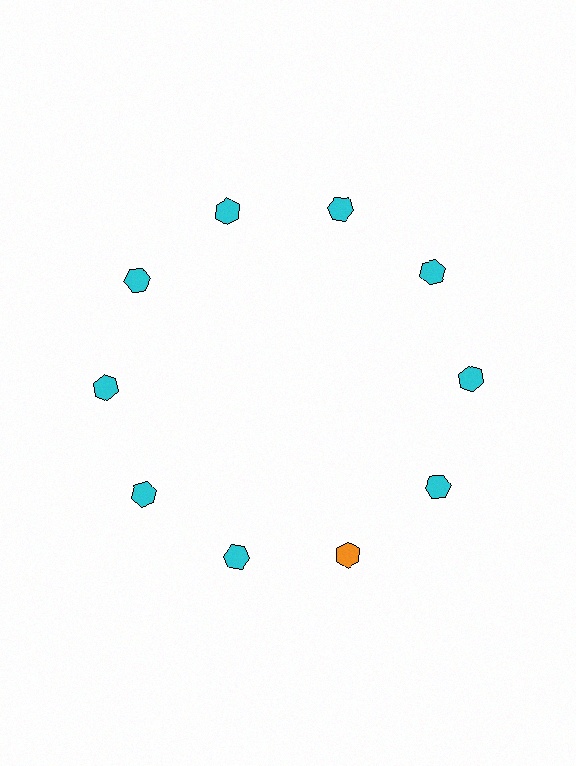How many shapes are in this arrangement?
There are 10 shapes arranged in a ring pattern.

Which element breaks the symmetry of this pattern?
The orange hexagon at roughly the 5 o'clock position breaks the symmetry. All other shapes are cyan hexagons.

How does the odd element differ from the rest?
It has a different color: orange instead of cyan.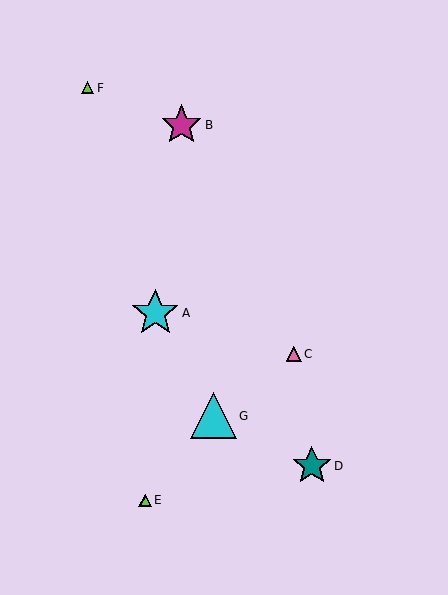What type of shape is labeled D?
Shape D is a teal star.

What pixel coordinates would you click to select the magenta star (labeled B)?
Click at (181, 125) to select the magenta star B.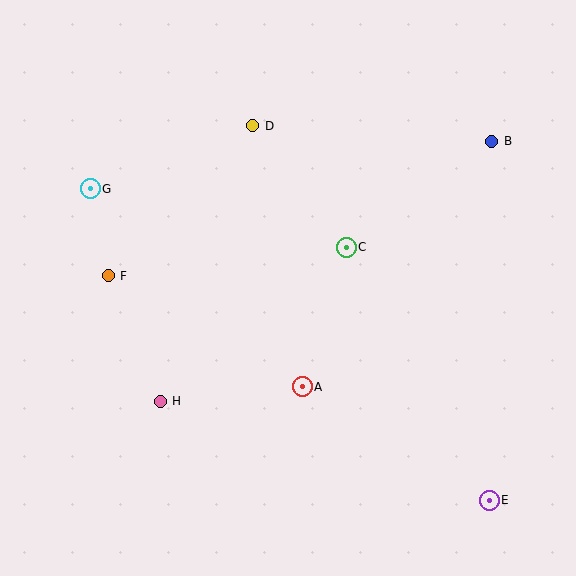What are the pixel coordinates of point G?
Point G is at (90, 189).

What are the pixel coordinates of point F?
Point F is at (108, 276).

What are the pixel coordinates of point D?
Point D is at (253, 126).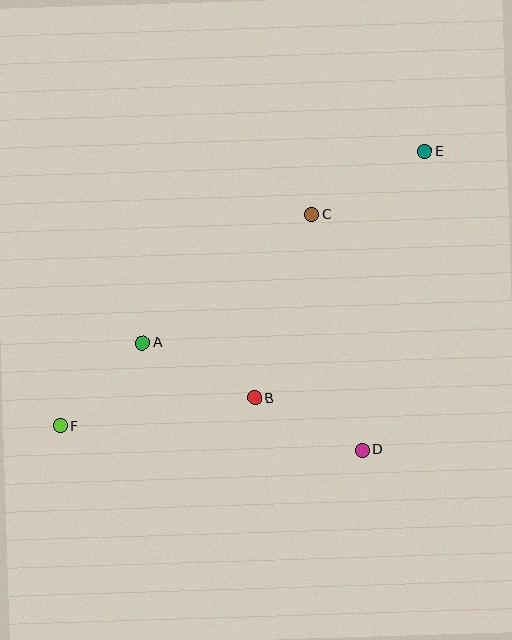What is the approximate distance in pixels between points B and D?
The distance between B and D is approximately 120 pixels.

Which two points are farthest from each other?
Points E and F are farthest from each other.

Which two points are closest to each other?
Points A and F are closest to each other.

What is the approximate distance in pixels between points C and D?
The distance between C and D is approximately 241 pixels.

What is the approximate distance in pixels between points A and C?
The distance between A and C is approximately 212 pixels.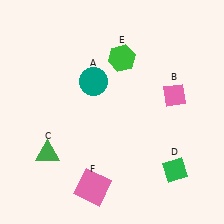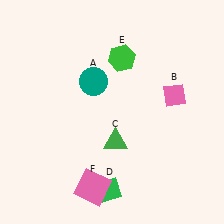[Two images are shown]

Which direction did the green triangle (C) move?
The green triangle (C) moved right.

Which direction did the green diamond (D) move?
The green diamond (D) moved left.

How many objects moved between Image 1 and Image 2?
2 objects moved between the two images.